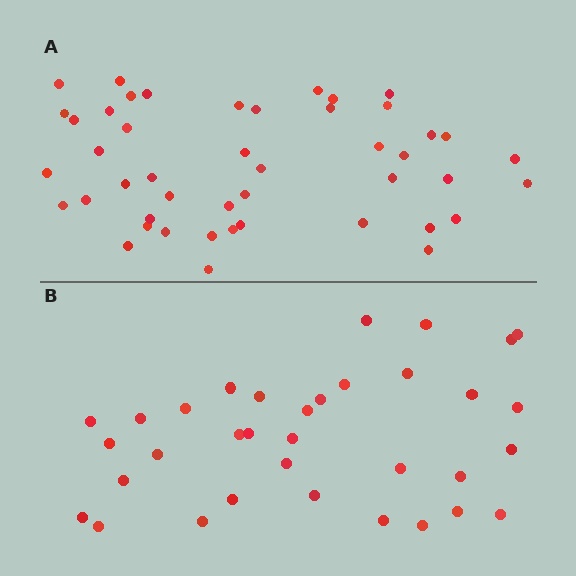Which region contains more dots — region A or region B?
Region A (the top region) has more dots.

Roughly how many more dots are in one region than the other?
Region A has roughly 12 or so more dots than region B.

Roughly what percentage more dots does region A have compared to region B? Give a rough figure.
About 35% more.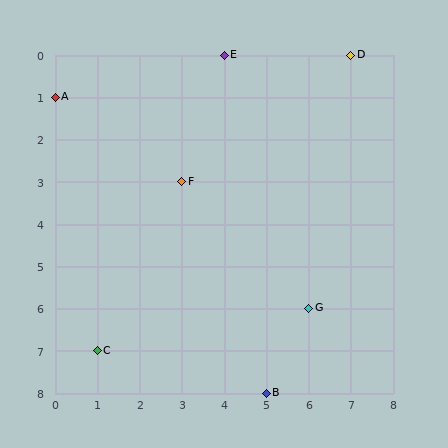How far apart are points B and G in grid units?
Points B and G are 1 column and 2 rows apart (about 2.2 grid units diagonally).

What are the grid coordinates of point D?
Point D is at grid coordinates (7, 0).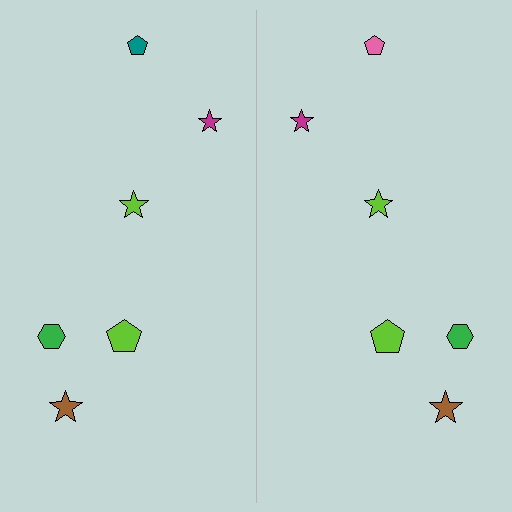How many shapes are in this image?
There are 12 shapes in this image.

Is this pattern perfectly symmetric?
No, the pattern is not perfectly symmetric. The pink pentagon on the right side breaks the symmetry — its mirror counterpart is teal.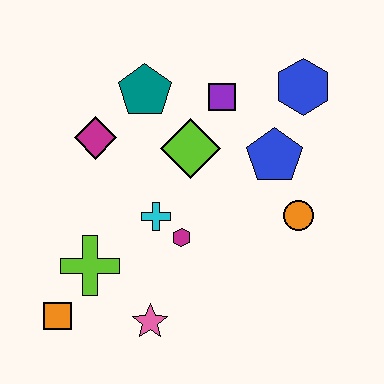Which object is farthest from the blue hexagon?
The orange square is farthest from the blue hexagon.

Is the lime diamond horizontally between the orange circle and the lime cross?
Yes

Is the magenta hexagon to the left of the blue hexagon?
Yes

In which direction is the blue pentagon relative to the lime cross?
The blue pentagon is to the right of the lime cross.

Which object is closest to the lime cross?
The orange square is closest to the lime cross.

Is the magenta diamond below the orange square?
No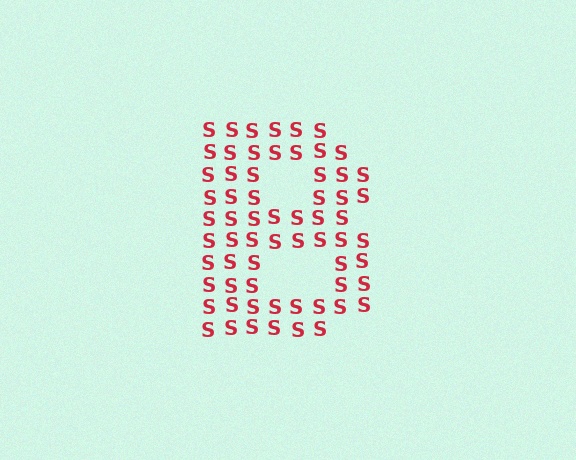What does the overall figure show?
The overall figure shows the letter B.